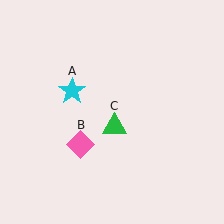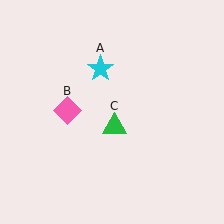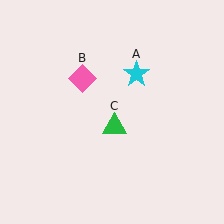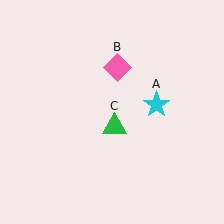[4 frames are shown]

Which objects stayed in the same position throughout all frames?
Green triangle (object C) remained stationary.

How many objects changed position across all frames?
2 objects changed position: cyan star (object A), pink diamond (object B).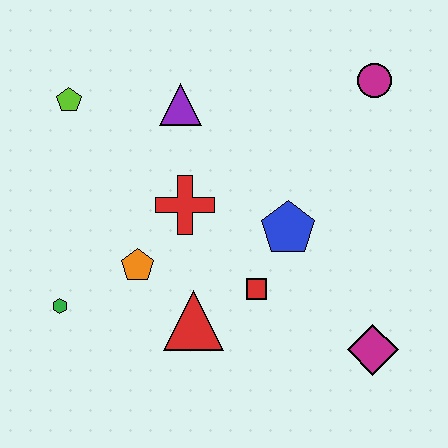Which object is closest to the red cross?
The orange pentagon is closest to the red cross.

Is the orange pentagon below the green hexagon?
No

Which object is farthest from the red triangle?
The magenta circle is farthest from the red triangle.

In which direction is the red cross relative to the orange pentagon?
The red cross is above the orange pentagon.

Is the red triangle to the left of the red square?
Yes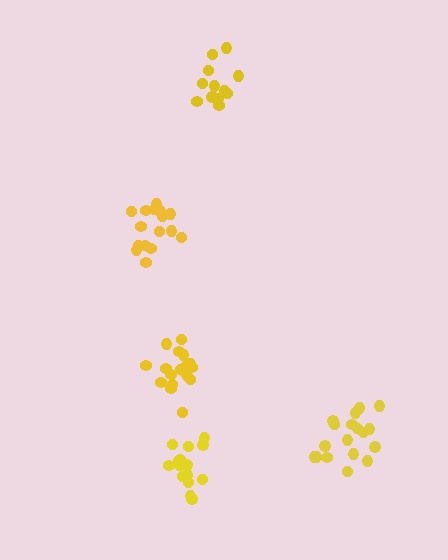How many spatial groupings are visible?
There are 5 spatial groupings.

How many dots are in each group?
Group 1: 18 dots, Group 2: 18 dots, Group 3: 15 dots, Group 4: 16 dots, Group 5: 12 dots (79 total).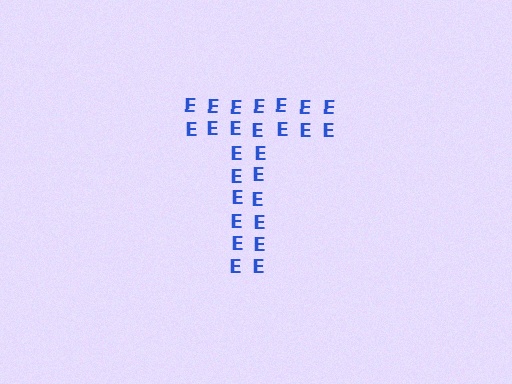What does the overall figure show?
The overall figure shows the letter T.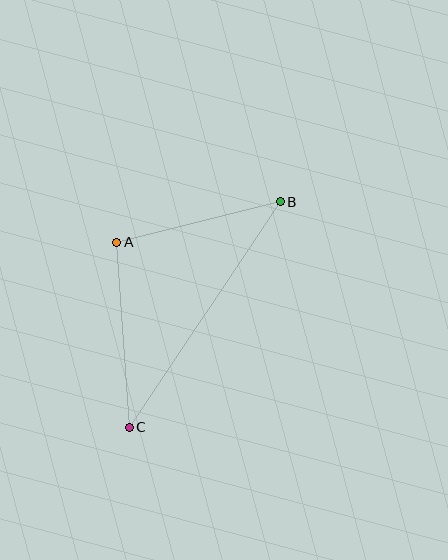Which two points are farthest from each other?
Points B and C are farthest from each other.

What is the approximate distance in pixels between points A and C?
The distance between A and C is approximately 186 pixels.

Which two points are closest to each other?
Points A and B are closest to each other.